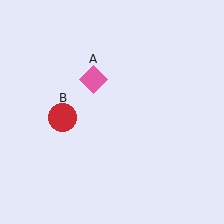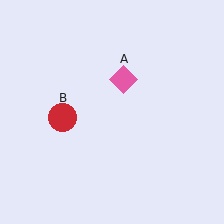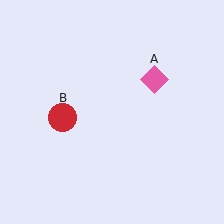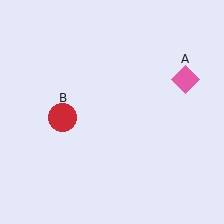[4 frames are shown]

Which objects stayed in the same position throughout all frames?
Red circle (object B) remained stationary.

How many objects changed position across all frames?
1 object changed position: pink diamond (object A).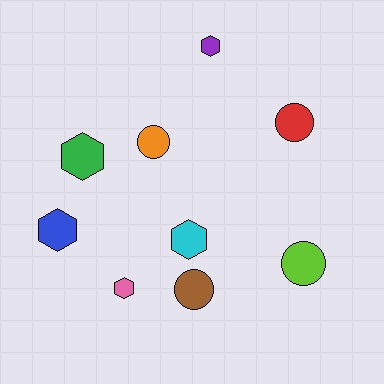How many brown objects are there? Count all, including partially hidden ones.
There is 1 brown object.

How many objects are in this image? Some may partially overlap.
There are 9 objects.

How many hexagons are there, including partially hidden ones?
There are 5 hexagons.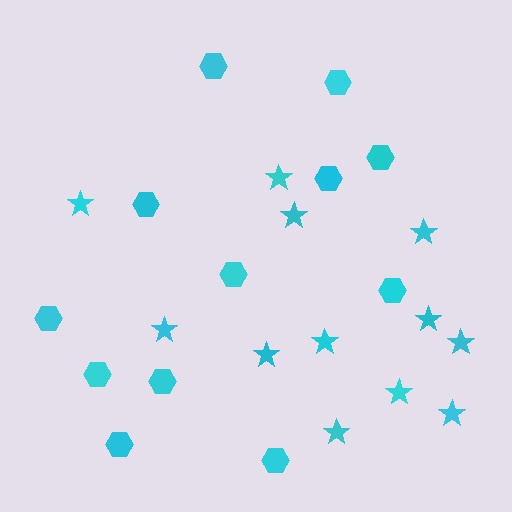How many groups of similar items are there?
There are 2 groups: one group of hexagons (12) and one group of stars (12).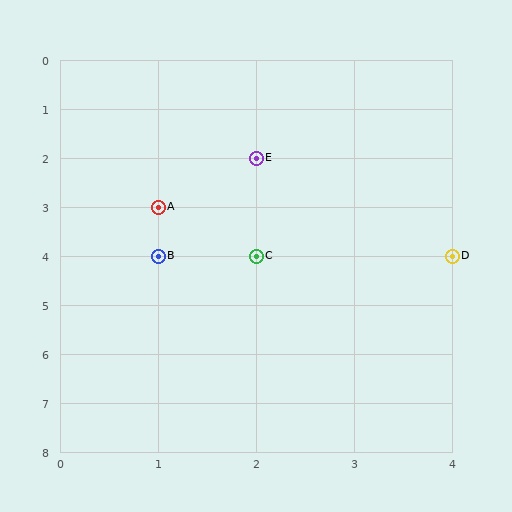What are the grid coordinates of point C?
Point C is at grid coordinates (2, 4).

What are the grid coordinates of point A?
Point A is at grid coordinates (1, 3).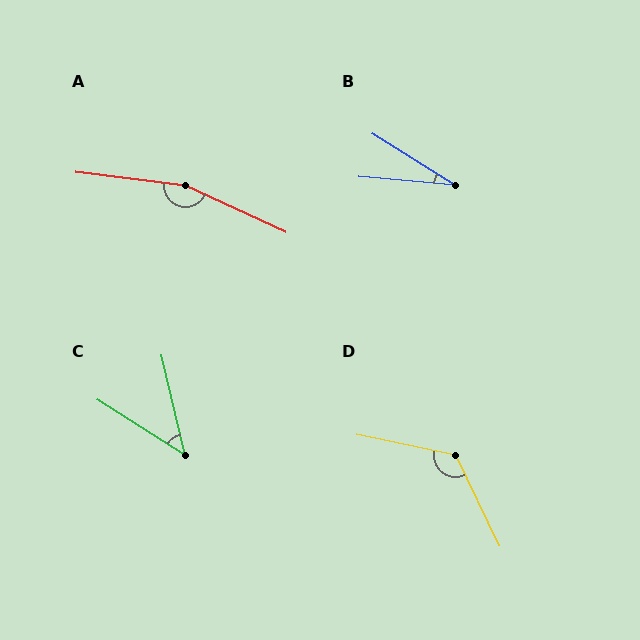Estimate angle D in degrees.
Approximately 127 degrees.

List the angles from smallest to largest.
B (27°), C (44°), D (127°), A (162°).